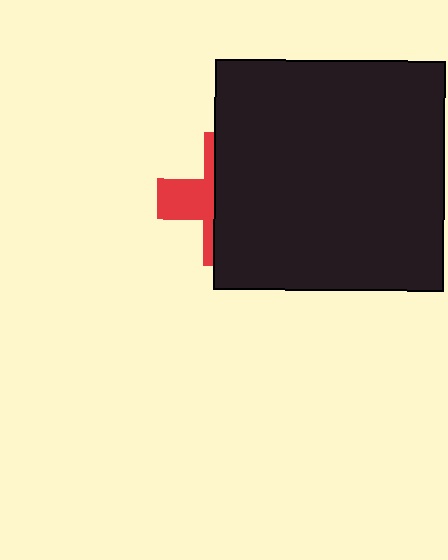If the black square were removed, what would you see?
You would see the complete red cross.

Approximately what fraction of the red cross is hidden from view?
Roughly 65% of the red cross is hidden behind the black square.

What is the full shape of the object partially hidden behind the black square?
The partially hidden object is a red cross.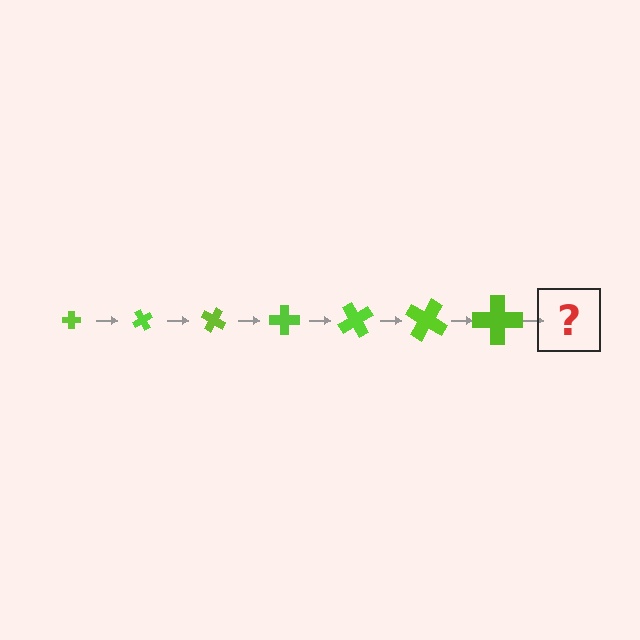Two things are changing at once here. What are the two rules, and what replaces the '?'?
The two rules are that the cross grows larger each step and it rotates 60 degrees each step. The '?' should be a cross, larger than the previous one and rotated 420 degrees from the start.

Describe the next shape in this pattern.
It should be a cross, larger than the previous one and rotated 420 degrees from the start.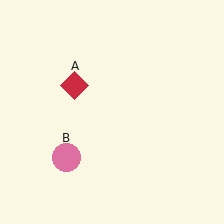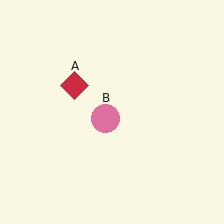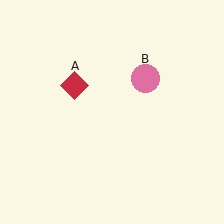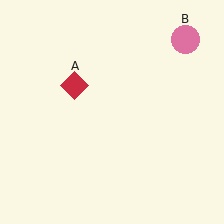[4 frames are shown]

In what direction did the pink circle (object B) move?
The pink circle (object B) moved up and to the right.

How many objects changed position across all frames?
1 object changed position: pink circle (object B).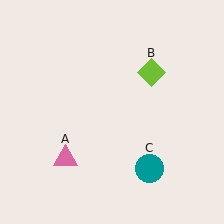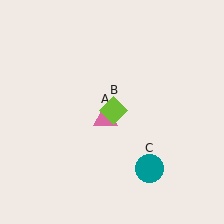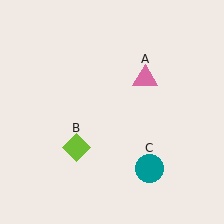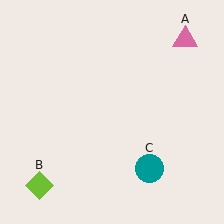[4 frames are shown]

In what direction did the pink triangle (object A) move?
The pink triangle (object A) moved up and to the right.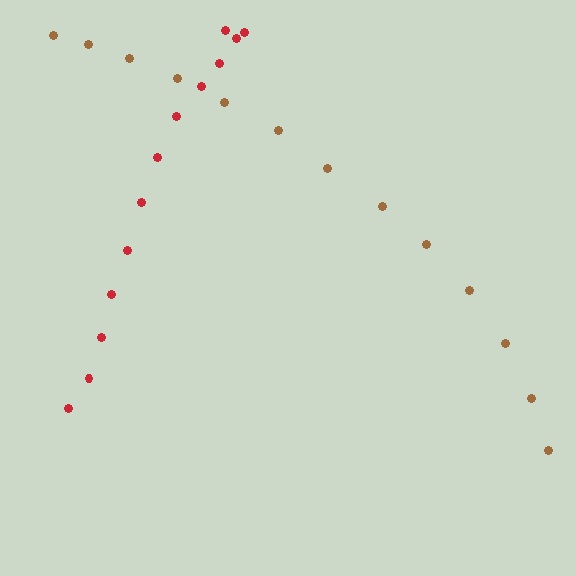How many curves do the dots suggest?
There are 2 distinct paths.